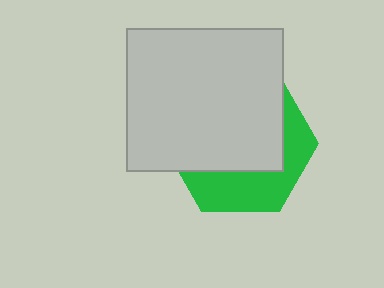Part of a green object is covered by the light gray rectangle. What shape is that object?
It is a hexagon.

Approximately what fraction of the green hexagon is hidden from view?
Roughly 63% of the green hexagon is hidden behind the light gray rectangle.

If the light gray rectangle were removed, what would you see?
You would see the complete green hexagon.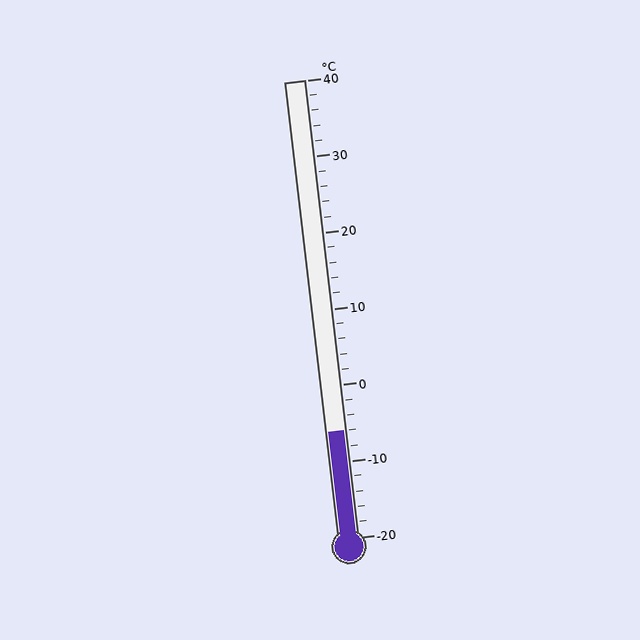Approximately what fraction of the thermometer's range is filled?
The thermometer is filled to approximately 25% of its range.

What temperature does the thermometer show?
The thermometer shows approximately -6°C.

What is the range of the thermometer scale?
The thermometer scale ranges from -20°C to 40°C.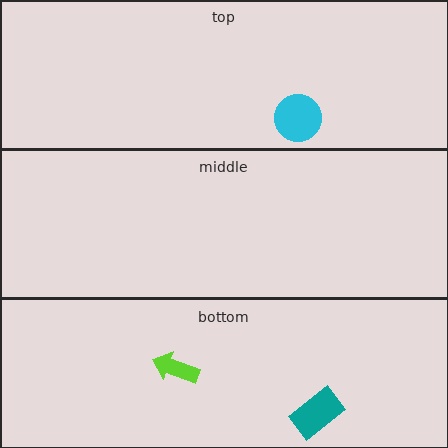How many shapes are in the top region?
1.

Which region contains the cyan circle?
The top region.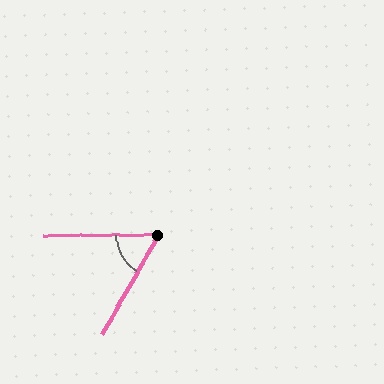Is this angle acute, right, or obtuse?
It is acute.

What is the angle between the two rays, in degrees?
Approximately 60 degrees.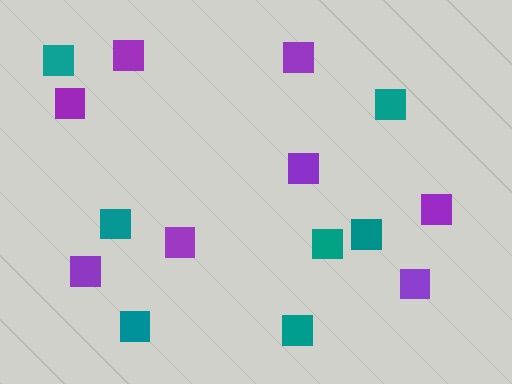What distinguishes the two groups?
There are 2 groups: one group of purple squares (8) and one group of teal squares (7).